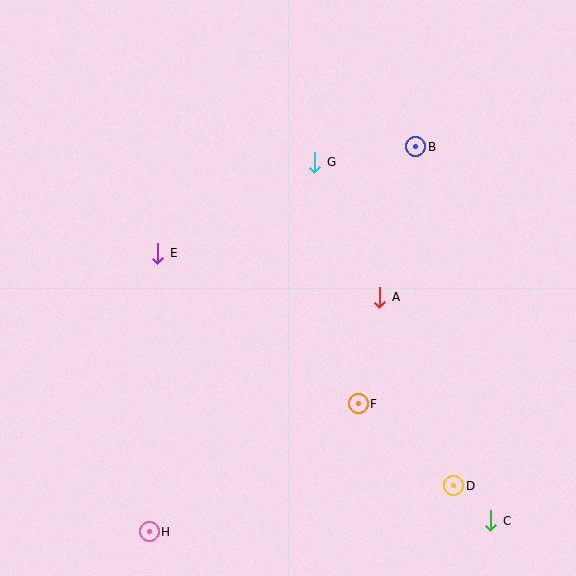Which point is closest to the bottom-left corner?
Point H is closest to the bottom-left corner.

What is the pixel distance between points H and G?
The distance between H and G is 405 pixels.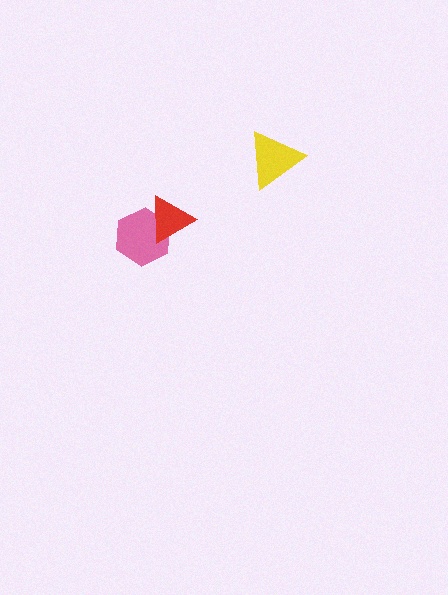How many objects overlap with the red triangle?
1 object overlaps with the red triangle.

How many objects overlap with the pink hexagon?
1 object overlaps with the pink hexagon.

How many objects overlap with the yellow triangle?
0 objects overlap with the yellow triangle.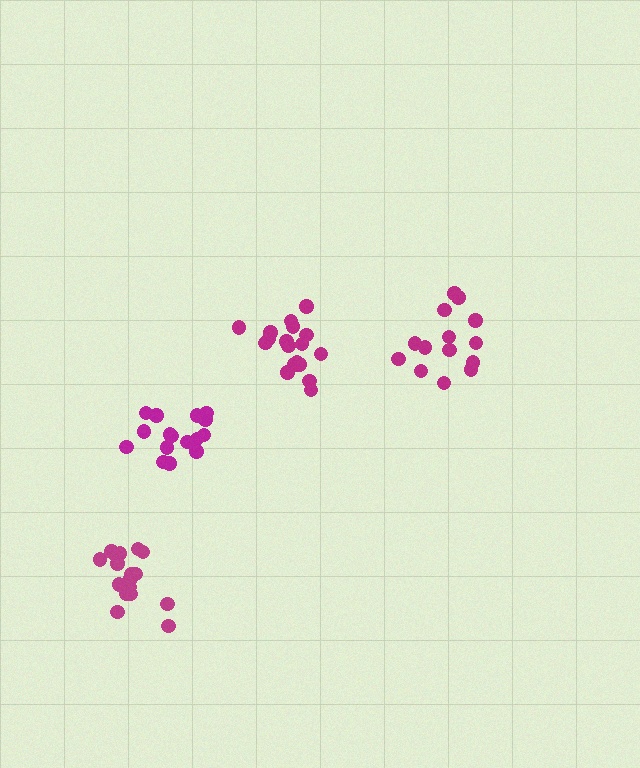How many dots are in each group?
Group 1: 17 dots, Group 2: 14 dots, Group 3: 18 dots, Group 4: 16 dots (65 total).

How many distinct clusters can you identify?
There are 4 distinct clusters.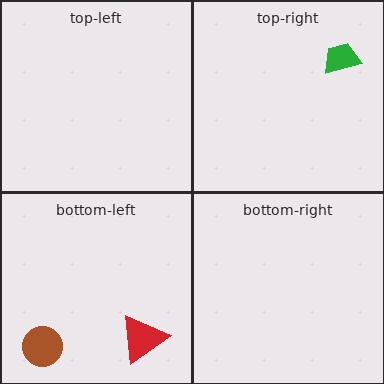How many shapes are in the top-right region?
1.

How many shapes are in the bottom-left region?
2.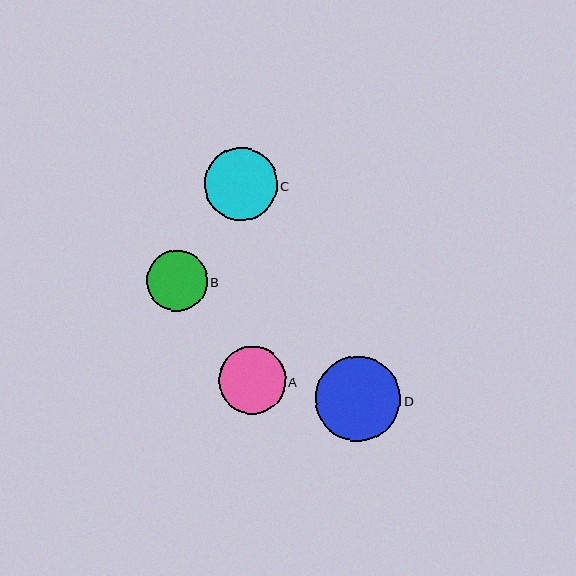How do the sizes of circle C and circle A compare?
Circle C and circle A are approximately the same size.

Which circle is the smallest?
Circle B is the smallest with a size of approximately 61 pixels.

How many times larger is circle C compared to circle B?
Circle C is approximately 1.2 times the size of circle B.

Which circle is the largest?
Circle D is the largest with a size of approximately 85 pixels.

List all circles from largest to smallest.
From largest to smallest: D, C, A, B.